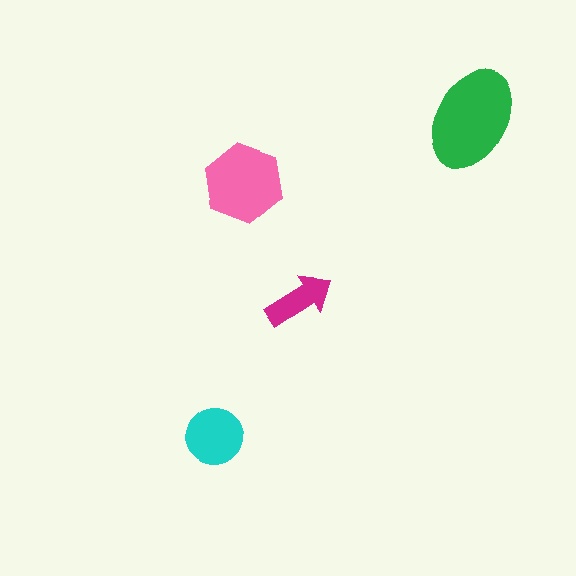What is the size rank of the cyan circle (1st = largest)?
3rd.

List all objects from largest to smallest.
The green ellipse, the pink hexagon, the cyan circle, the magenta arrow.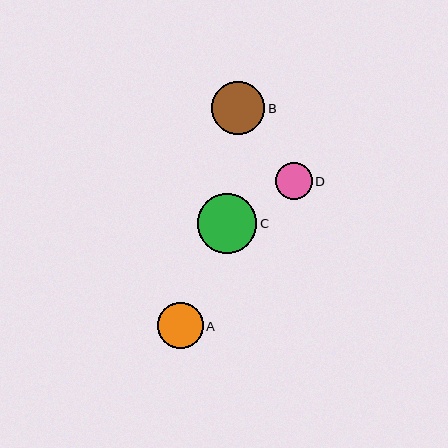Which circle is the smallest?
Circle D is the smallest with a size of approximately 37 pixels.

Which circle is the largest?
Circle C is the largest with a size of approximately 60 pixels.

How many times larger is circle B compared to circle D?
Circle B is approximately 1.4 times the size of circle D.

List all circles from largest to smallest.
From largest to smallest: C, B, A, D.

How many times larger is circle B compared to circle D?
Circle B is approximately 1.4 times the size of circle D.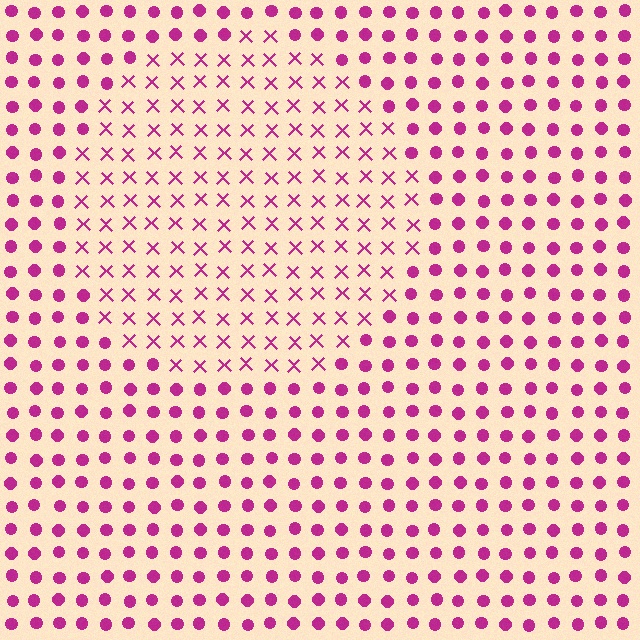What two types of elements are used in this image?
The image uses X marks inside the circle region and circles outside it.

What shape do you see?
I see a circle.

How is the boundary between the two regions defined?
The boundary is defined by a change in element shape: X marks inside vs. circles outside. All elements share the same color and spacing.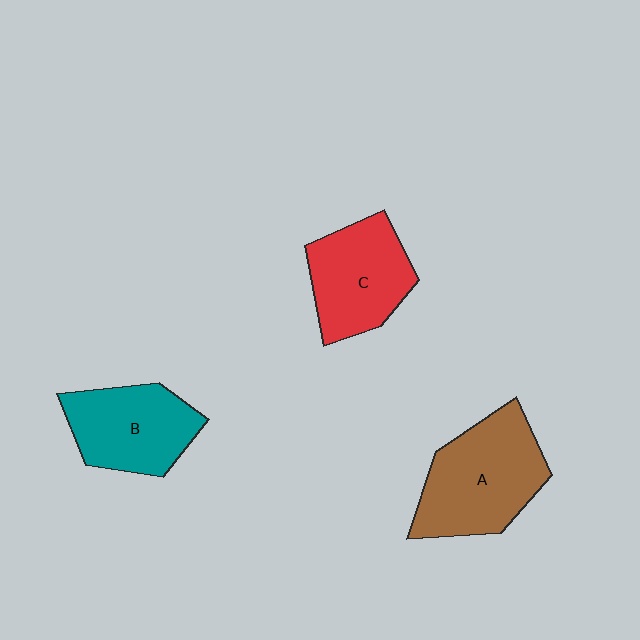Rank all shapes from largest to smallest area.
From largest to smallest: A (brown), C (red), B (teal).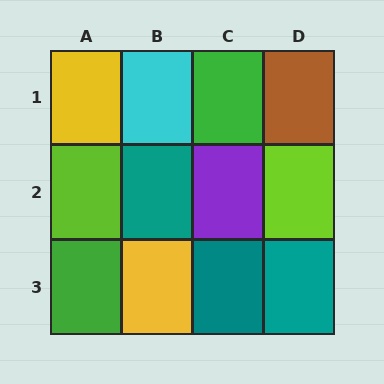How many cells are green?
2 cells are green.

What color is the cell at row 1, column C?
Green.